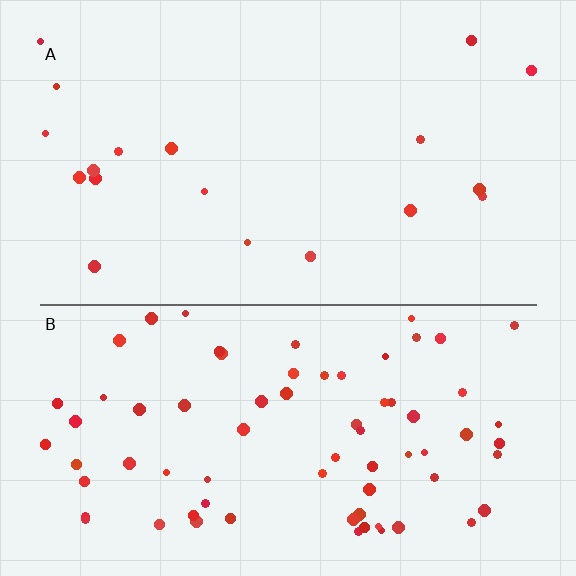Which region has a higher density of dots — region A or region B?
B (the bottom).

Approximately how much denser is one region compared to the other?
Approximately 3.9× — region B over region A.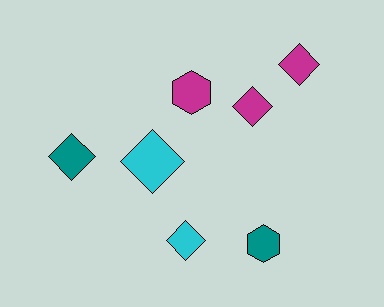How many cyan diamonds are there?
There are 2 cyan diamonds.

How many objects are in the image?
There are 7 objects.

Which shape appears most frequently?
Diamond, with 5 objects.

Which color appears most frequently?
Magenta, with 3 objects.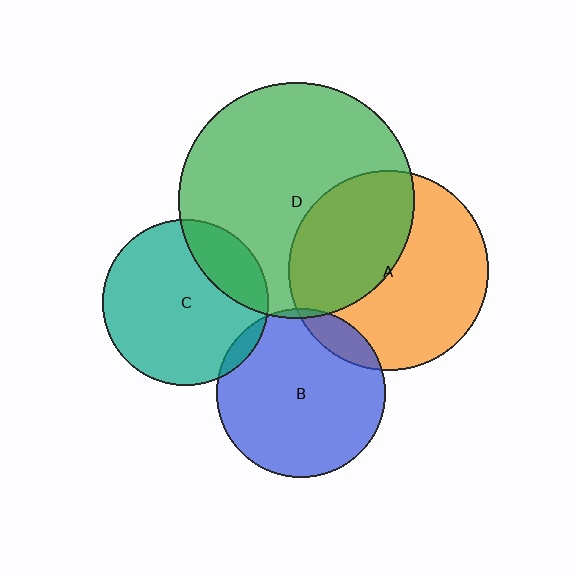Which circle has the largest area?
Circle D (green).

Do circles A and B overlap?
Yes.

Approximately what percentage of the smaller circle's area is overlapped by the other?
Approximately 10%.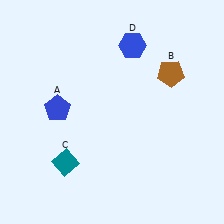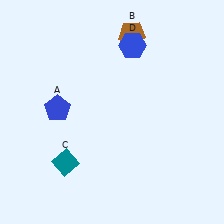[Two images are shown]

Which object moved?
The brown pentagon (B) moved up.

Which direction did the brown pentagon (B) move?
The brown pentagon (B) moved up.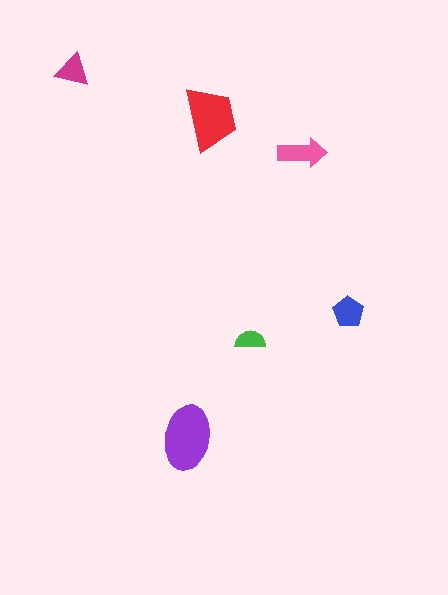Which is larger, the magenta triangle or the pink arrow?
The pink arrow.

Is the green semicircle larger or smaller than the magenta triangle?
Smaller.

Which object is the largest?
The purple ellipse.